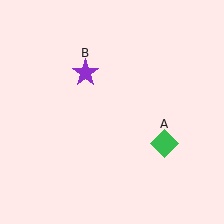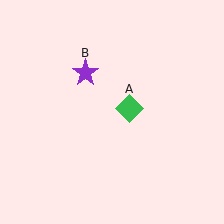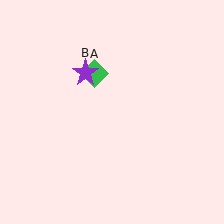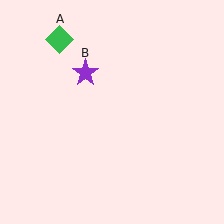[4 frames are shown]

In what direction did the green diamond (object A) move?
The green diamond (object A) moved up and to the left.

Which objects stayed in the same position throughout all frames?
Purple star (object B) remained stationary.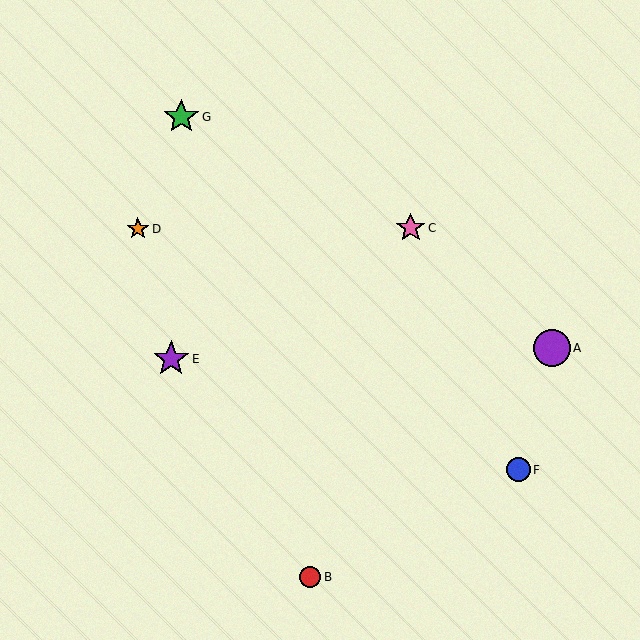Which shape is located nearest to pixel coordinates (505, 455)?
The blue circle (labeled F) at (518, 470) is nearest to that location.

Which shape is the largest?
The purple circle (labeled A) is the largest.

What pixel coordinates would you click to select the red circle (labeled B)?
Click at (310, 577) to select the red circle B.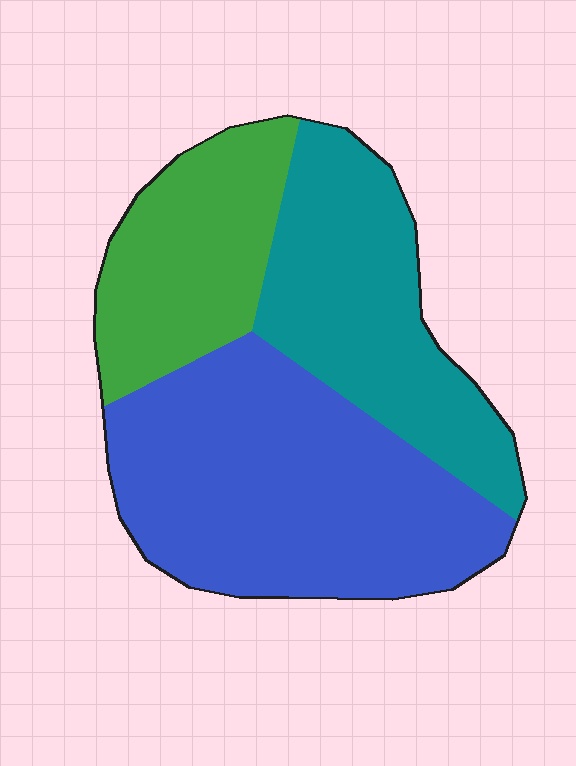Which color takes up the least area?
Green, at roughly 25%.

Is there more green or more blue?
Blue.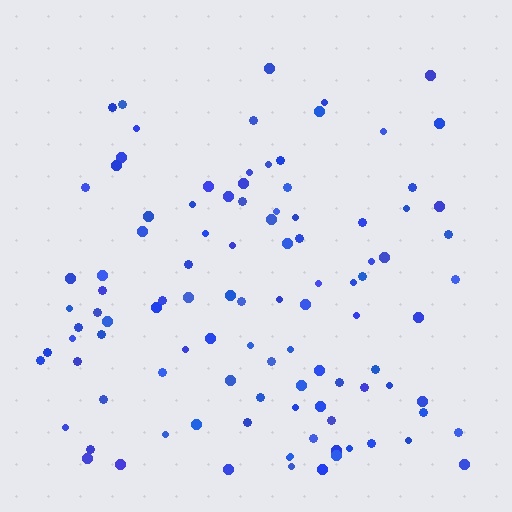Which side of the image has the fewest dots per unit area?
The top.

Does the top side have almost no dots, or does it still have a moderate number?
Still a moderate number, just noticeably fewer than the bottom.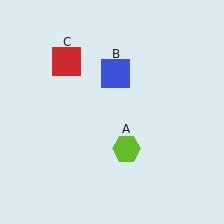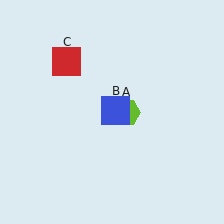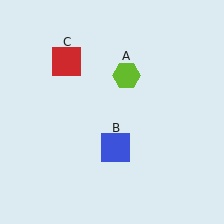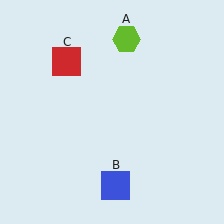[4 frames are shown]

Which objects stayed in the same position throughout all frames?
Red square (object C) remained stationary.